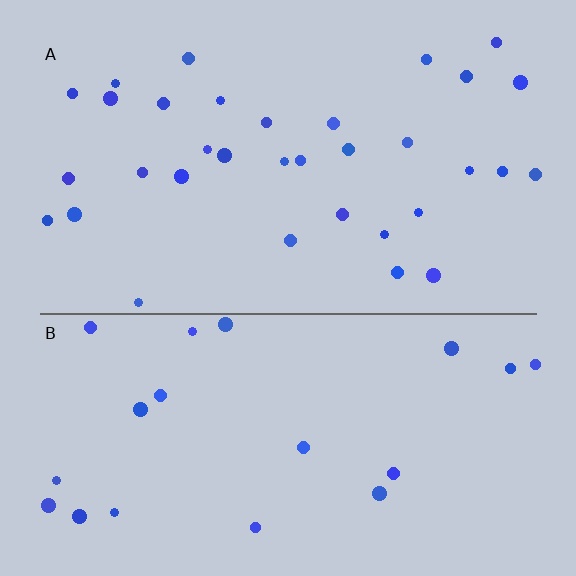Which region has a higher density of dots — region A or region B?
A (the top).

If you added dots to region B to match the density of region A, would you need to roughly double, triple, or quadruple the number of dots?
Approximately double.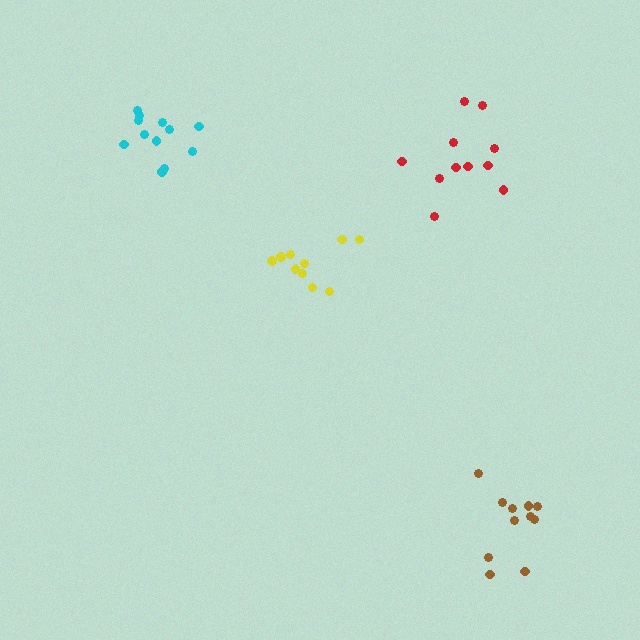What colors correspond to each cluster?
The clusters are colored: cyan, brown, red, yellow.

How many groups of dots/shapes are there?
There are 4 groups.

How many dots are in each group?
Group 1: 12 dots, Group 2: 11 dots, Group 3: 11 dots, Group 4: 10 dots (44 total).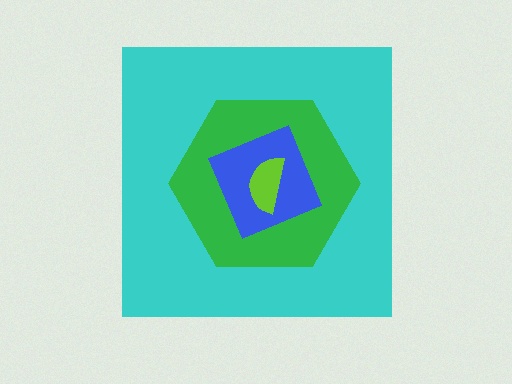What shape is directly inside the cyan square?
The green hexagon.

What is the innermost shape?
The lime semicircle.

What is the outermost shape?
The cyan square.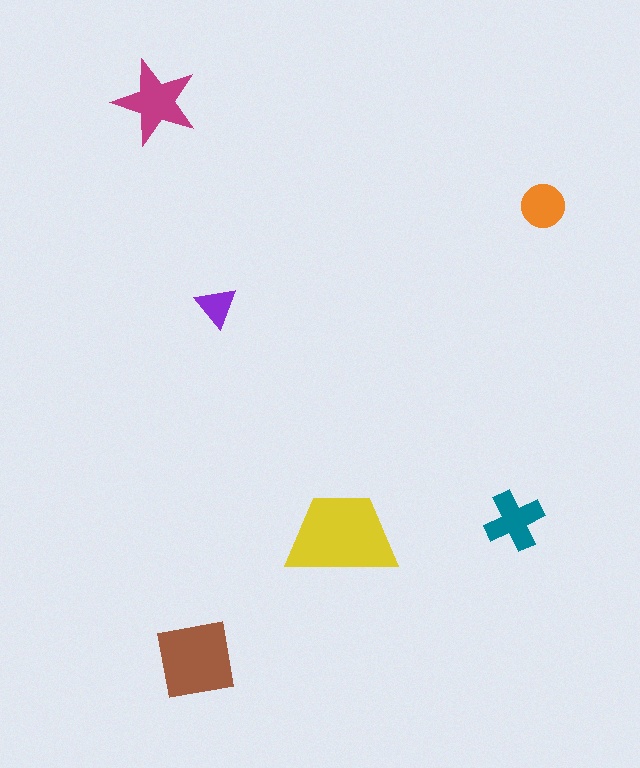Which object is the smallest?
The purple triangle.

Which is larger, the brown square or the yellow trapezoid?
The yellow trapezoid.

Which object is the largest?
The yellow trapezoid.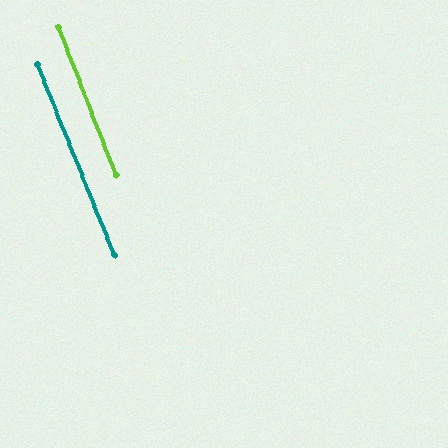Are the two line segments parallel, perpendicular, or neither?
Parallel — their directions differ by only 0.7°.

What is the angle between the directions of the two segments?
Approximately 1 degree.